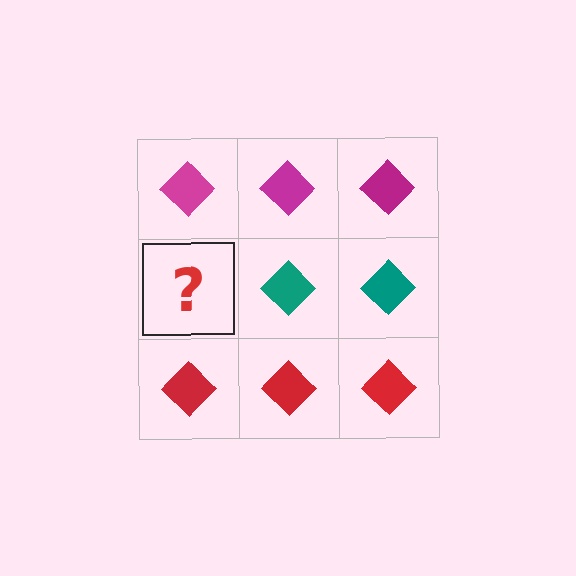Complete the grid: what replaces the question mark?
The question mark should be replaced with a teal diamond.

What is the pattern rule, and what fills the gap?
The rule is that each row has a consistent color. The gap should be filled with a teal diamond.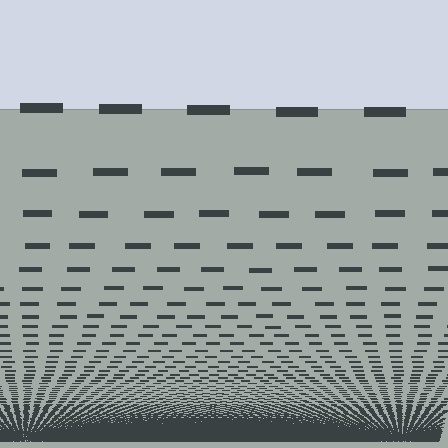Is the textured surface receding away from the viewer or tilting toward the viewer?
The surface appears to tilt toward the viewer. Texture elements get larger and sparser toward the top.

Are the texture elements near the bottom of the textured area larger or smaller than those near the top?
Smaller. The gradient is inverted — elements near the bottom are smaller and denser.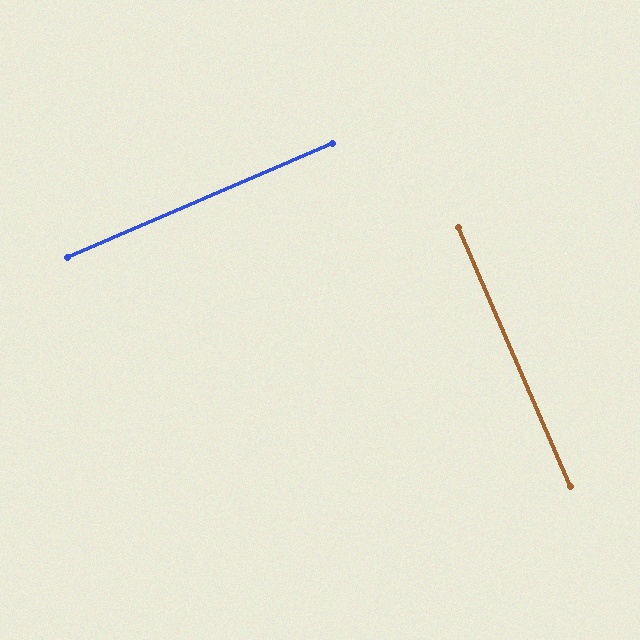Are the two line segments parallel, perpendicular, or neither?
Perpendicular — they meet at approximately 90°.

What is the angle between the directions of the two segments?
Approximately 90 degrees.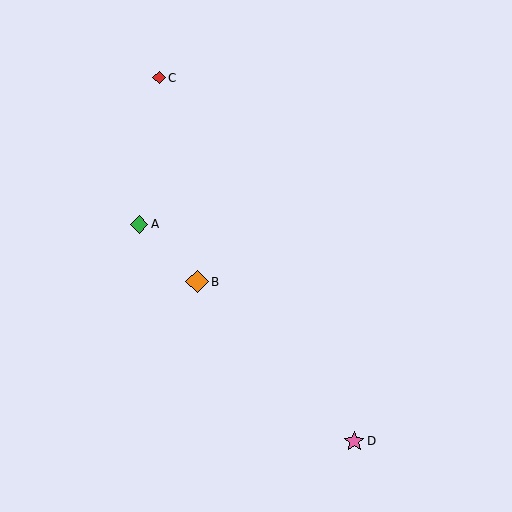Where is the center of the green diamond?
The center of the green diamond is at (139, 224).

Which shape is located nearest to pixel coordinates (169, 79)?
The red diamond (labeled C) at (159, 78) is nearest to that location.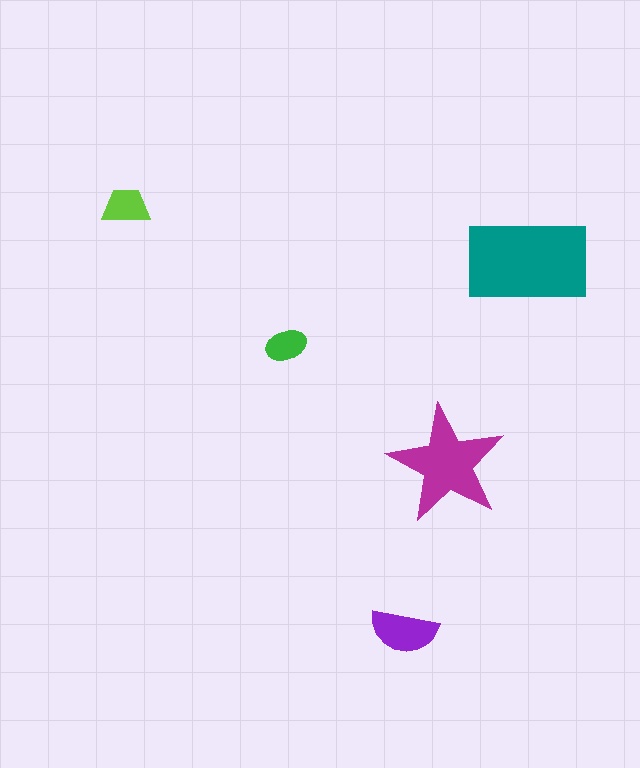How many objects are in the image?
There are 5 objects in the image.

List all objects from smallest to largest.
The green ellipse, the lime trapezoid, the purple semicircle, the magenta star, the teal rectangle.